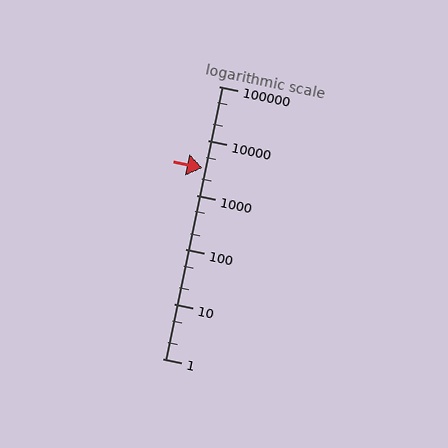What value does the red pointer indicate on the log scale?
The pointer indicates approximately 3200.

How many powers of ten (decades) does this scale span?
The scale spans 5 decades, from 1 to 100000.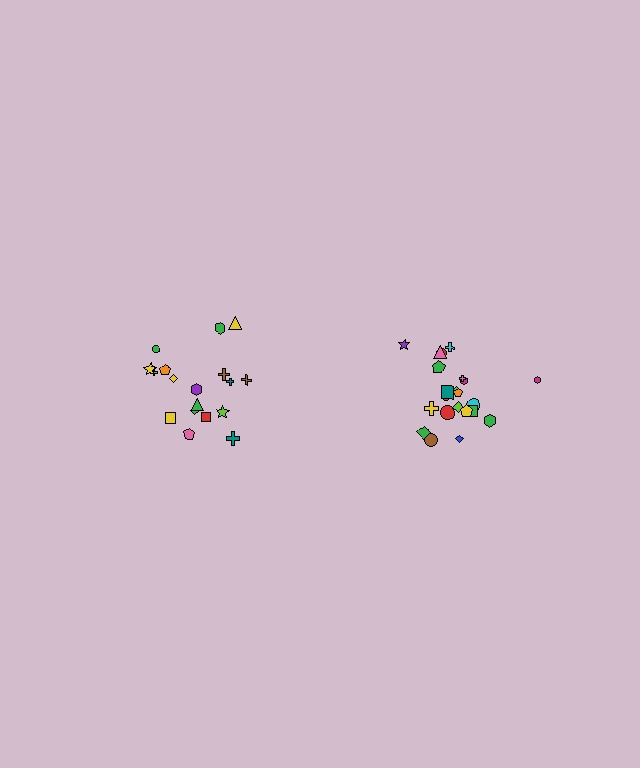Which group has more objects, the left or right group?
The right group.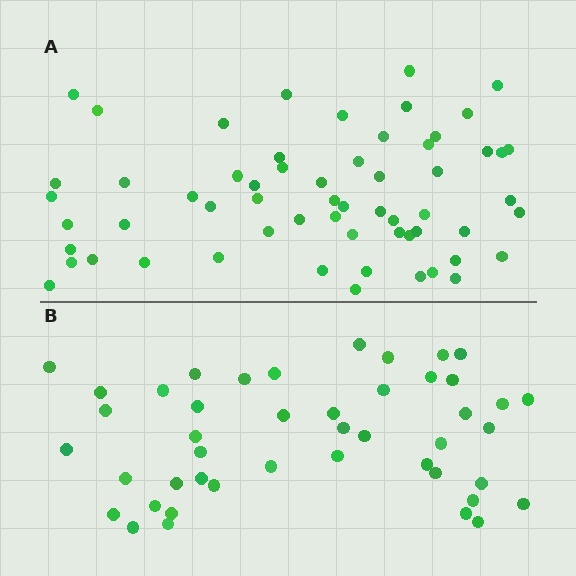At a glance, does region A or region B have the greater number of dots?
Region A (the top region) has more dots.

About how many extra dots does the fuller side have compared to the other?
Region A has approximately 15 more dots than region B.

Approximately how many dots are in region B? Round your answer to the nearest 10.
About 40 dots. (The exact count is 45, which rounds to 40.)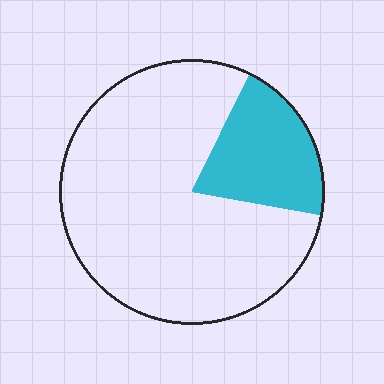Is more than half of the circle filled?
No.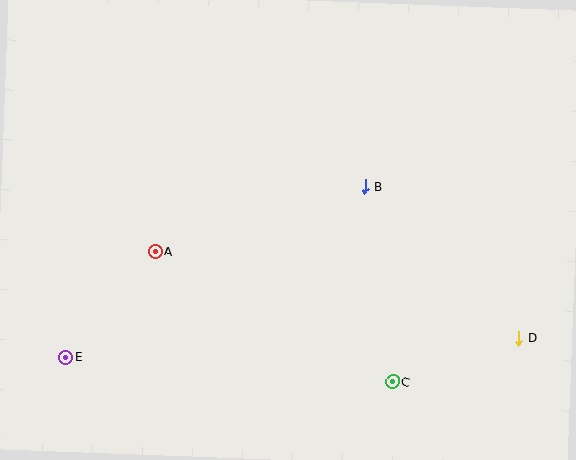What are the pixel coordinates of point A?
Point A is at (155, 251).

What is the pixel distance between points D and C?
The distance between D and C is 134 pixels.